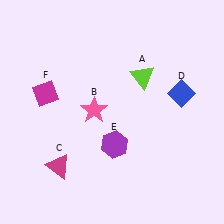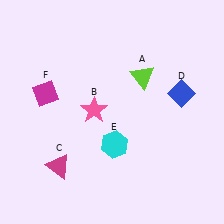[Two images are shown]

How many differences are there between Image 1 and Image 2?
There is 1 difference between the two images.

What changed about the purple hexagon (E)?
In Image 1, E is purple. In Image 2, it changed to cyan.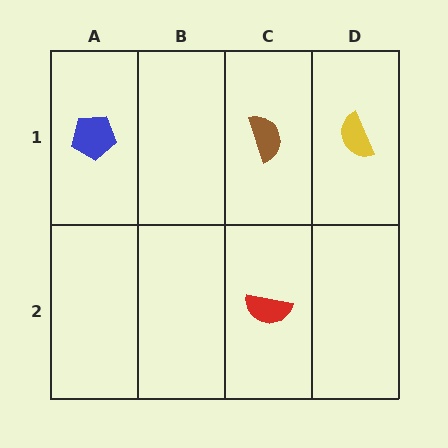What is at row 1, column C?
A brown semicircle.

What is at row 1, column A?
A blue pentagon.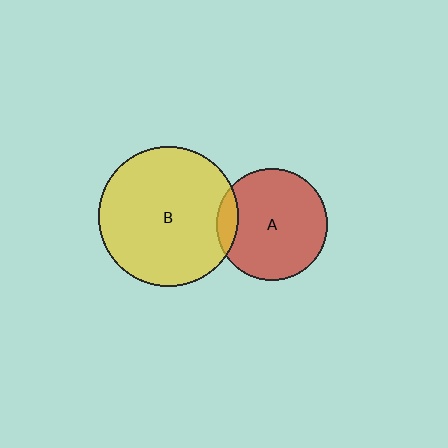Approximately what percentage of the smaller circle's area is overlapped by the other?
Approximately 10%.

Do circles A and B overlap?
Yes.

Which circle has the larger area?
Circle B (yellow).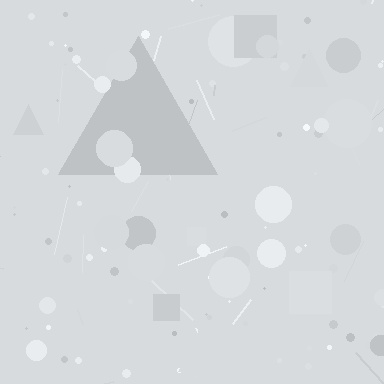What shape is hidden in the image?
A triangle is hidden in the image.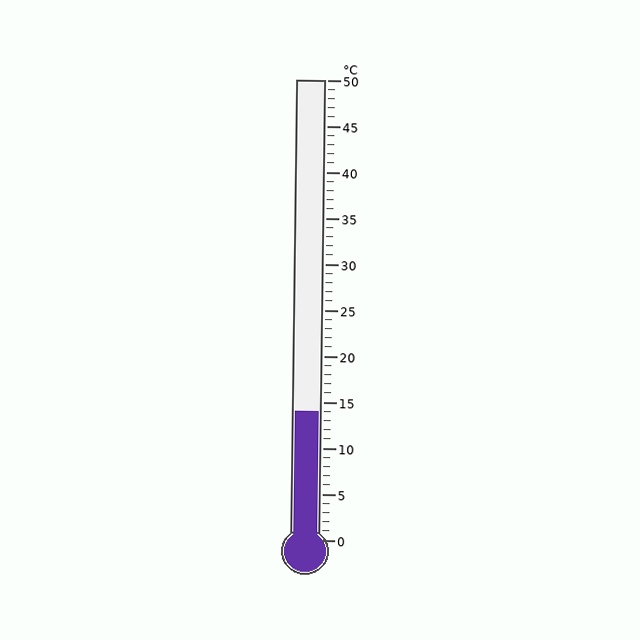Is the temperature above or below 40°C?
The temperature is below 40°C.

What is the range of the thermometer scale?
The thermometer scale ranges from 0°C to 50°C.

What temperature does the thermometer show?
The thermometer shows approximately 14°C.